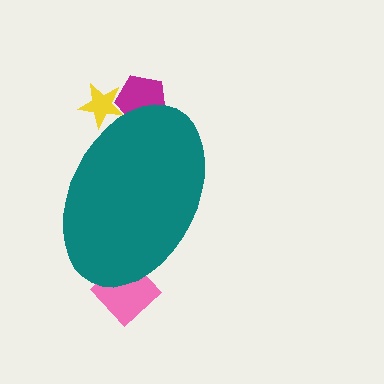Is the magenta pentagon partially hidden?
Yes, the magenta pentagon is partially hidden behind the teal ellipse.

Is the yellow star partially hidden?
Yes, the yellow star is partially hidden behind the teal ellipse.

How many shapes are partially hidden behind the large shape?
3 shapes are partially hidden.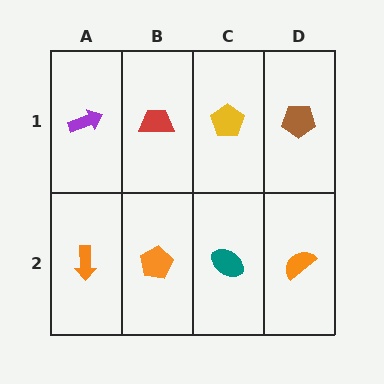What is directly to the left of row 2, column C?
An orange pentagon.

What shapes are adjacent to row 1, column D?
An orange semicircle (row 2, column D), a yellow pentagon (row 1, column C).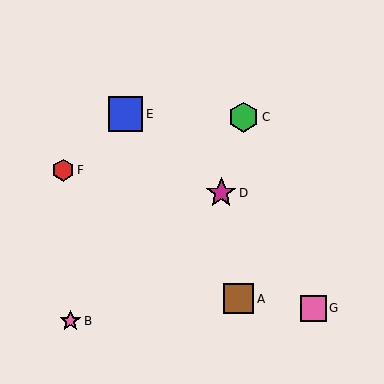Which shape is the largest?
The blue square (labeled E) is the largest.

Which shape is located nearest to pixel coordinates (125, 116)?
The blue square (labeled E) at (126, 114) is nearest to that location.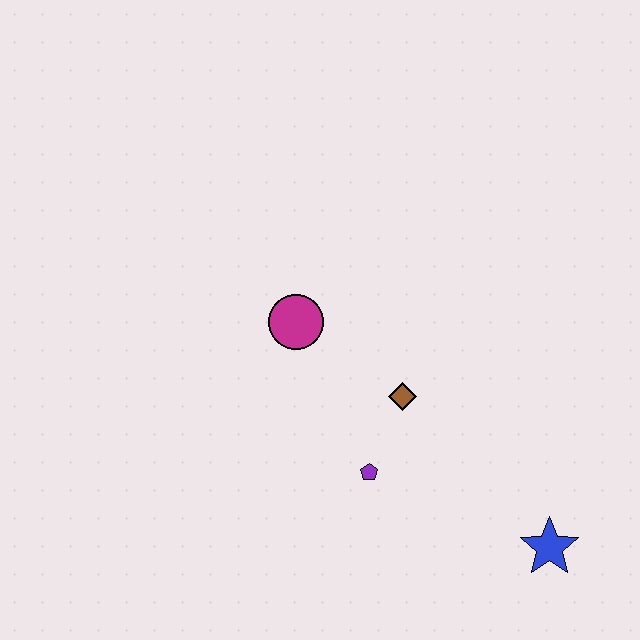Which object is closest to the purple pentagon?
The brown diamond is closest to the purple pentagon.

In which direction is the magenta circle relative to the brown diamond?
The magenta circle is to the left of the brown diamond.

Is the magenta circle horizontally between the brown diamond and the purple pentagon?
No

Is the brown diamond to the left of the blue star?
Yes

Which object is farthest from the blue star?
The magenta circle is farthest from the blue star.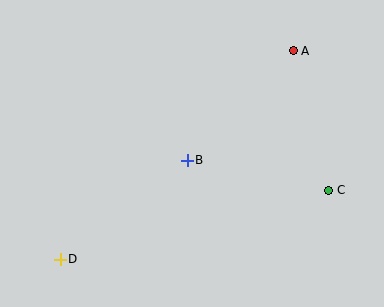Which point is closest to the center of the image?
Point B at (187, 160) is closest to the center.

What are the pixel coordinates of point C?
Point C is at (329, 190).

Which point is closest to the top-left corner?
Point B is closest to the top-left corner.